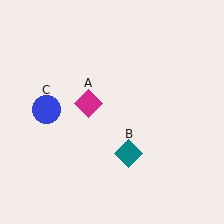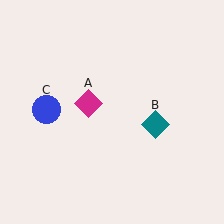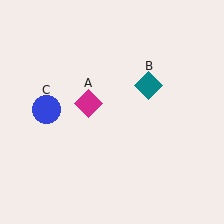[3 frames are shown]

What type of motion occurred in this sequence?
The teal diamond (object B) rotated counterclockwise around the center of the scene.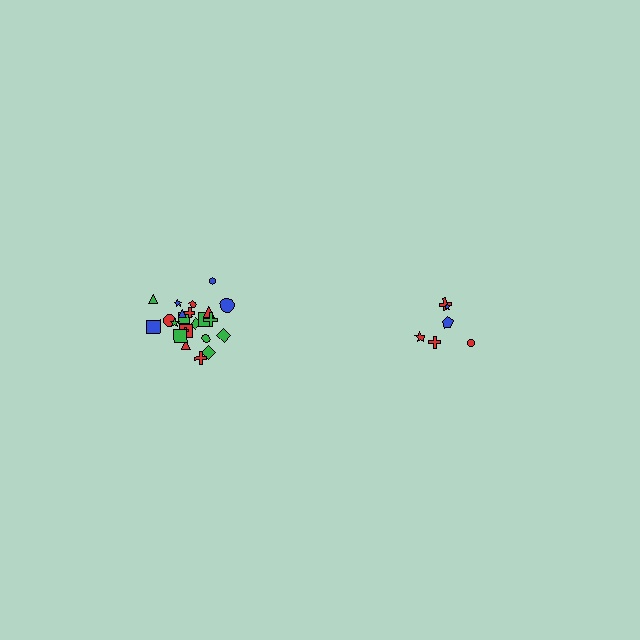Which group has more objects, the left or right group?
The left group.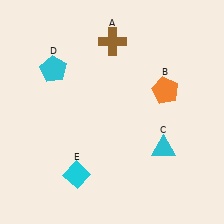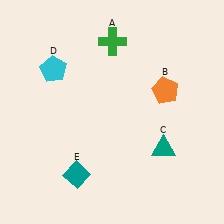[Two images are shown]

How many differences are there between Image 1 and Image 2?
There are 3 differences between the two images.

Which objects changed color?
A changed from brown to green. C changed from cyan to teal. E changed from cyan to teal.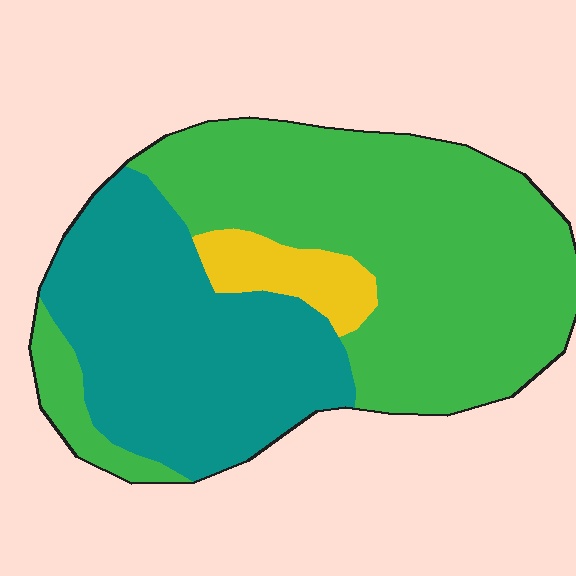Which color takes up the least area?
Yellow, at roughly 5%.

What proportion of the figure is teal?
Teal covers around 35% of the figure.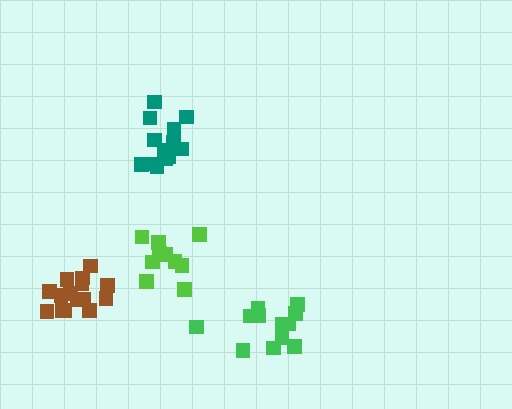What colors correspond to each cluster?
The clusters are colored: teal, lime, green, brown.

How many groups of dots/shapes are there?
There are 4 groups.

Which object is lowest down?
The green cluster is bottommost.